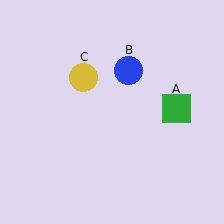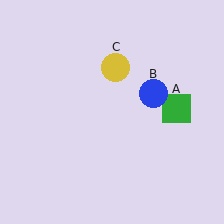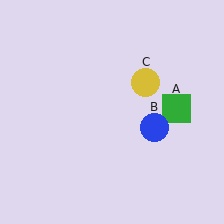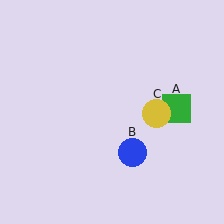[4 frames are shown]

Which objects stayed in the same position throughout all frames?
Green square (object A) remained stationary.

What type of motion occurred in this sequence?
The blue circle (object B), yellow circle (object C) rotated clockwise around the center of the scene.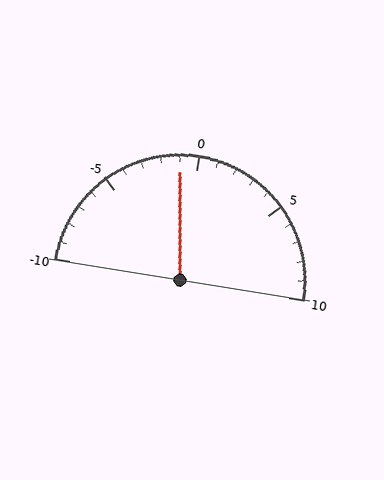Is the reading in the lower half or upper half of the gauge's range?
The reading is in the lower half of the range (-10 to 10).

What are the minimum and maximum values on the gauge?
The gauge ranges from -10 to 10.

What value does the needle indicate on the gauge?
The needle indicates approximately -1.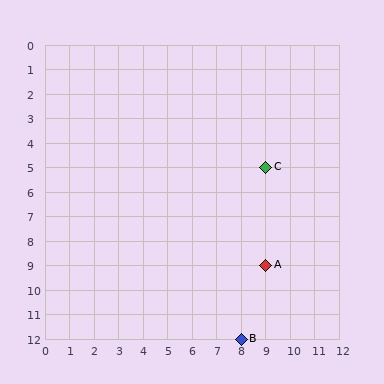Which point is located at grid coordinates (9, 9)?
Point A is at (9, 9).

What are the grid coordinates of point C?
Point C is at grid coordinates (9, 5).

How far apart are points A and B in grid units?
Points A and B are 1 column and 3 rows apart (about 3.2 grid units diagonally).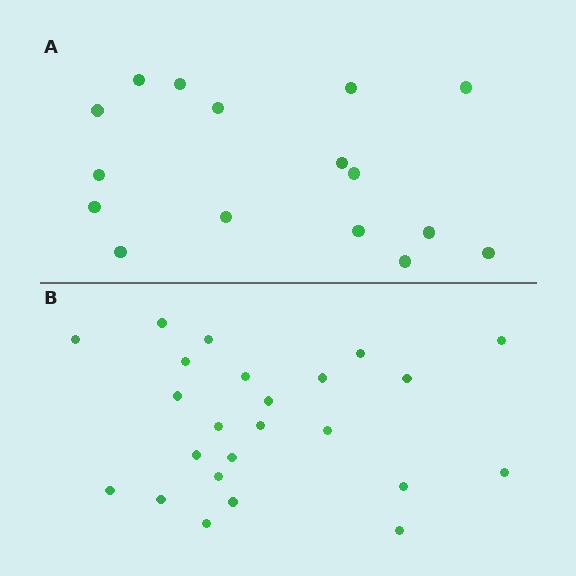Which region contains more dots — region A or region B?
Region B (the bottom region) has more dots.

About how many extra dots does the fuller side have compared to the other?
Region B has roughly 8 or so more dots than region A.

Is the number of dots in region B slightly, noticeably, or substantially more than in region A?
Region B has substantially more. The ratio is roughly 1.5 to 1.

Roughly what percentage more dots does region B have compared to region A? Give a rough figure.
About 50% more.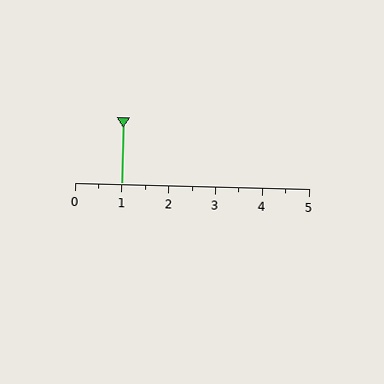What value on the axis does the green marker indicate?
The marker indicates approximately 1.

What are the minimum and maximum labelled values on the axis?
The axis runs from 0 to 5.